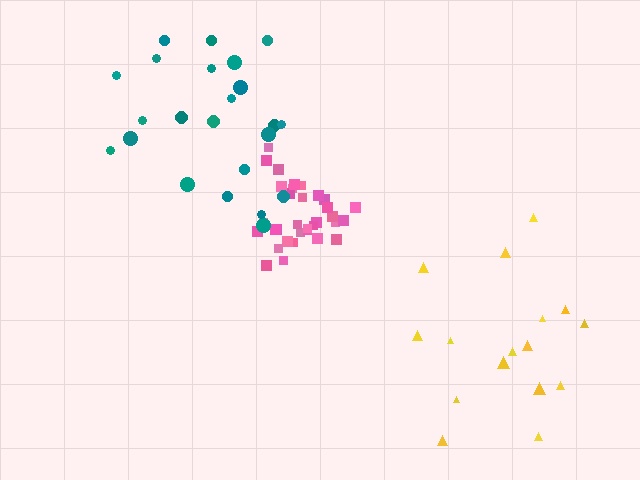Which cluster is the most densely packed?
Pink.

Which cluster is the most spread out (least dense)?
Yellow.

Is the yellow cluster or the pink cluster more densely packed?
Pink.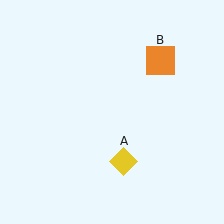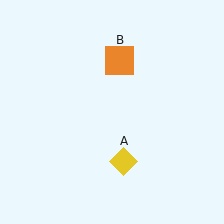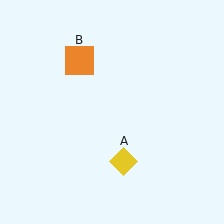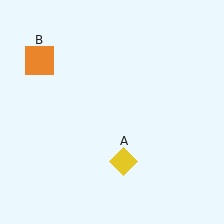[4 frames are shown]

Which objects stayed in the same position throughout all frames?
Yellow diamond (object A) remained stationary.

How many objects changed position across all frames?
1 object changed position: orange square (object B).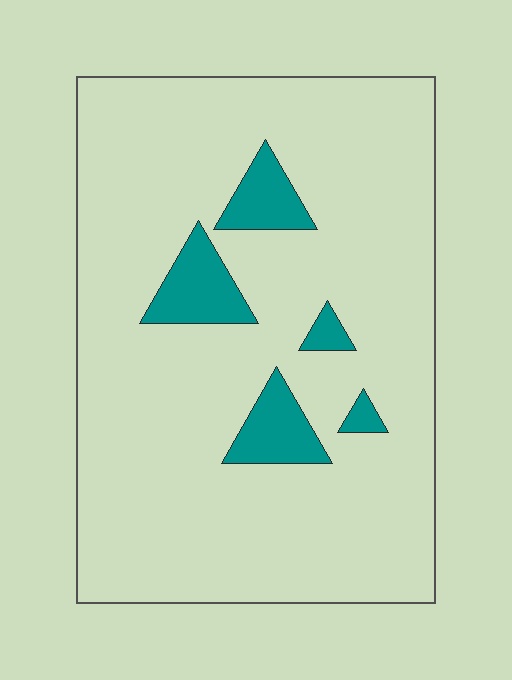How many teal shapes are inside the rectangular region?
5.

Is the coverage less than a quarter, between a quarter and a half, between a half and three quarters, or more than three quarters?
Less than a quarter.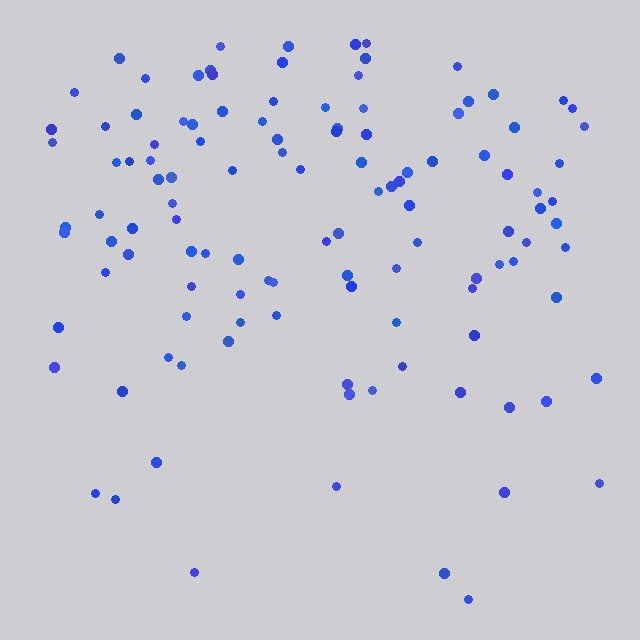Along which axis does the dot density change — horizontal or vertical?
Vertical.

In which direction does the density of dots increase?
From bottom to top, with the top side densest.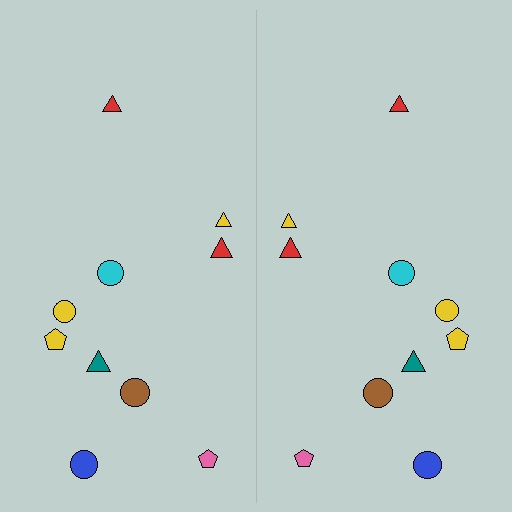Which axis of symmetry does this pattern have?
The pattern has a vertical axis of symmetry running through the center of the image.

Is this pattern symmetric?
Yes, this pattern has bilateral (reflection) symmetry.